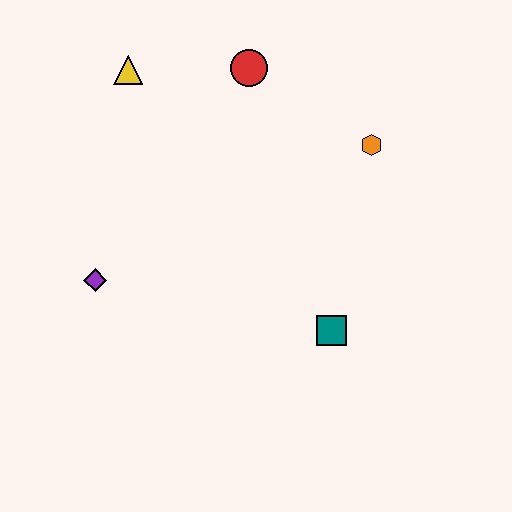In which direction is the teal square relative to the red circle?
The teal square is below the red circle.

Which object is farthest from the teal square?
The yellow triangle is farthest from the teal square.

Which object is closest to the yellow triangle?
The red circle is closest to the yellow triangle.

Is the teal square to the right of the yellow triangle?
Yes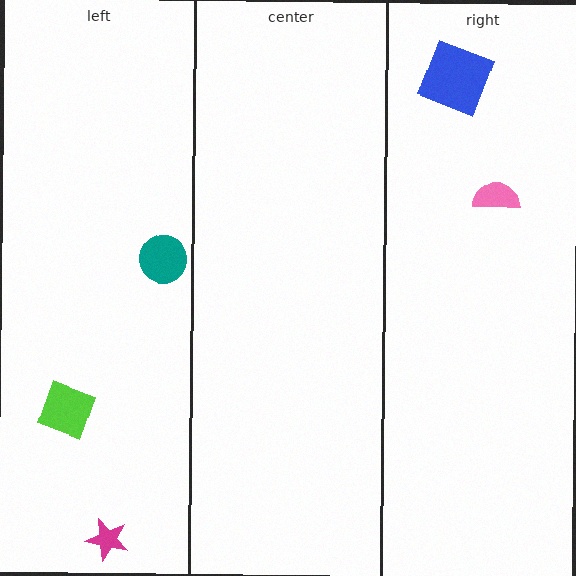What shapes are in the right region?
The blue square, the pink semicircle.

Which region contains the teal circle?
The left region.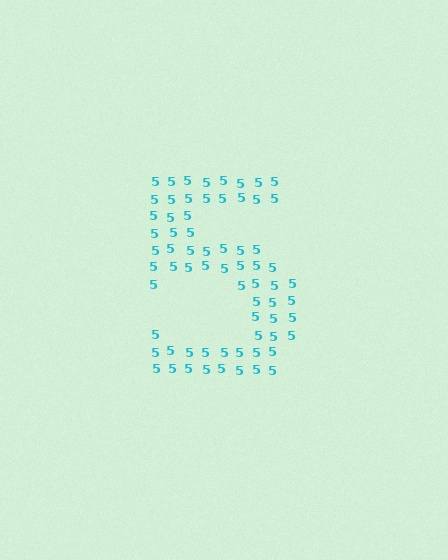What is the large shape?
The large shape is the digit 5.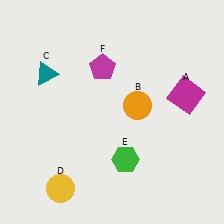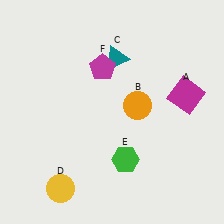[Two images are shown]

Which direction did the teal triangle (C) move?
The teal triangle (C) moved right.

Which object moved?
The teal triangle (C) moved right.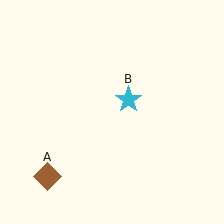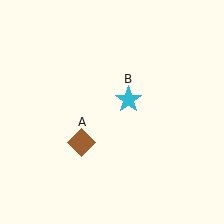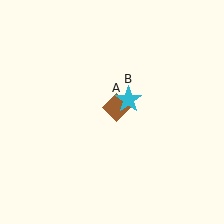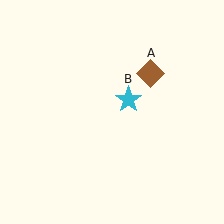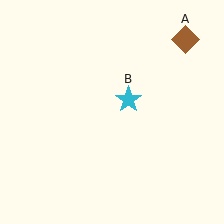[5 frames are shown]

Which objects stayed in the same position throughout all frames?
Cyan star (object B) remained stationary.